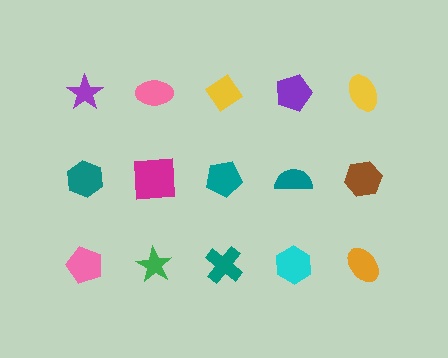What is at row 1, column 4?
A purple pentagon.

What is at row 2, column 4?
A teal semicircle.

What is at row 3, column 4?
A cyan hexagon.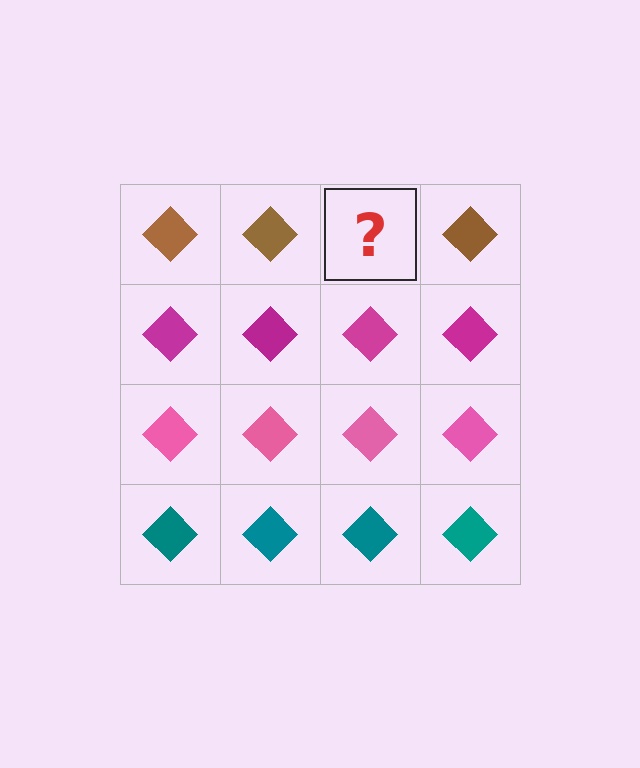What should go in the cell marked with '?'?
The missing cell should contain a brown diamond.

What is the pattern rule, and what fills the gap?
The rule is that each row has a consistent color. The gap should be filled with a brown diamond.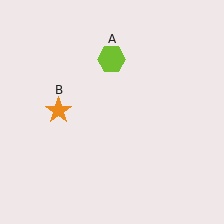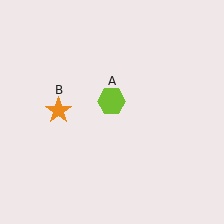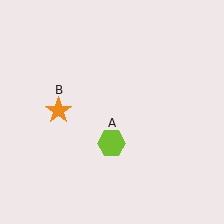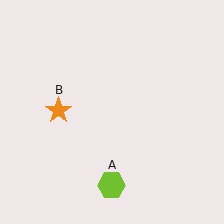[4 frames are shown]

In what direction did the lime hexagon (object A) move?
The lime hexagon (object A) moved down.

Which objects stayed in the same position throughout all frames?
Orange star (object B) remained stationary.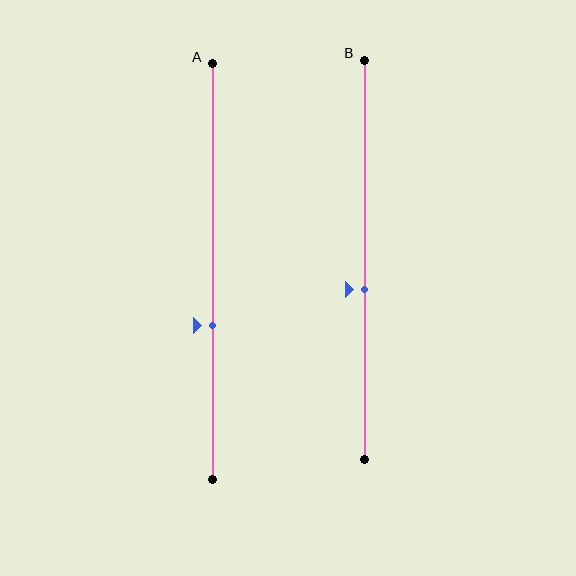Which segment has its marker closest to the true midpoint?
Segment B has its marker closest to the true midpoint.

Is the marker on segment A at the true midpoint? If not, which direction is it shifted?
No, the marker on segment A is shifted downward by about 13% of the segment length.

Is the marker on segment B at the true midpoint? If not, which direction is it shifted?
No, the marker on segment B is shifted downward by about 7% of the segment length.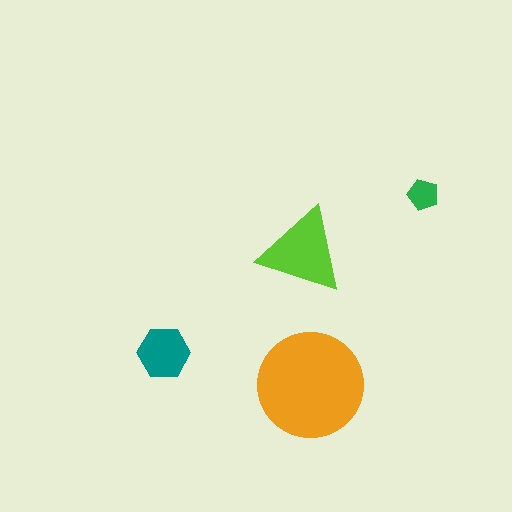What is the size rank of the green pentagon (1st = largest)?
4th.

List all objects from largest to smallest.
The orange circle, the lime triangle, the teal hexagon, the green pentagon.